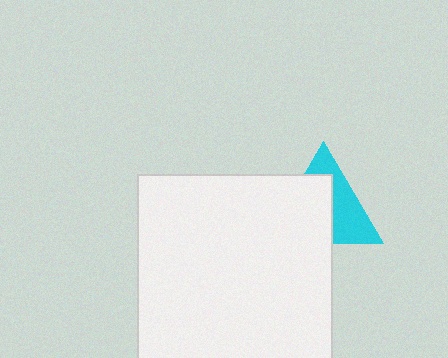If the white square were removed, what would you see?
You would see the complete cyan triangle.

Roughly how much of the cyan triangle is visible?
A small part of it is visible (roughly 44%).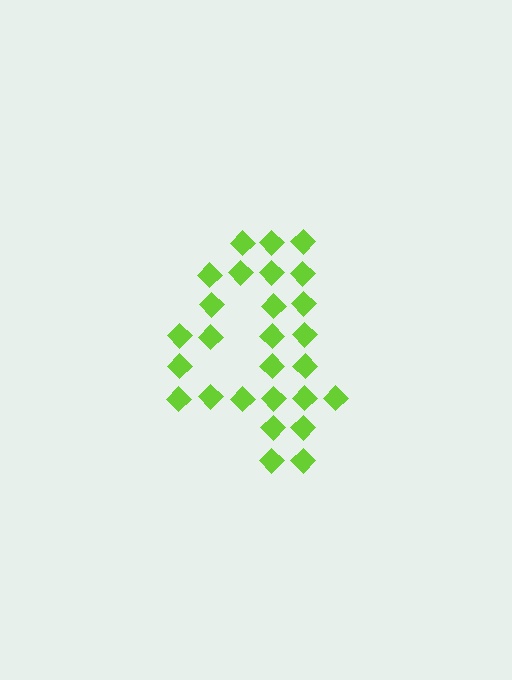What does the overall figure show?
The overall figure shows the digit 4.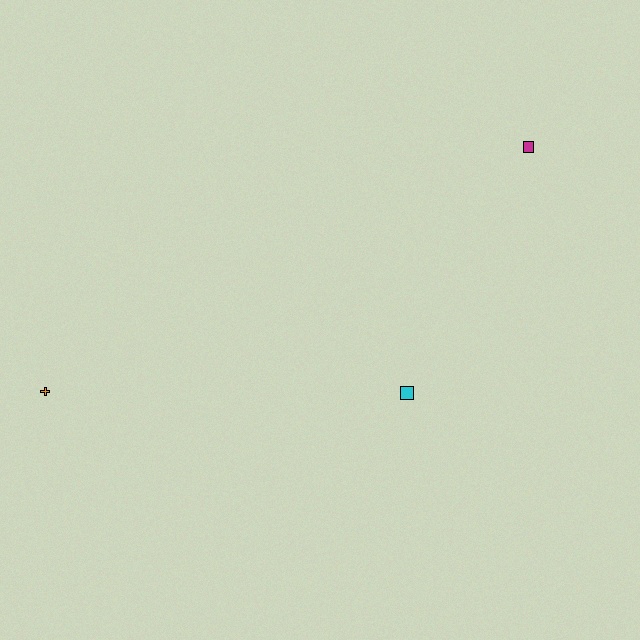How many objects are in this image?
There are 3 objects.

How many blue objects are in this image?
There are no blue objects.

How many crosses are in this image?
There is 1 cross.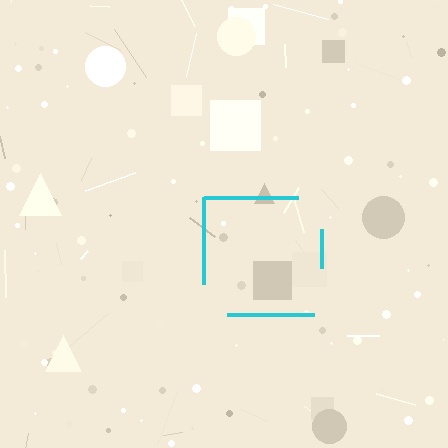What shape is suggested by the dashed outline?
The dashed outline suggests a square.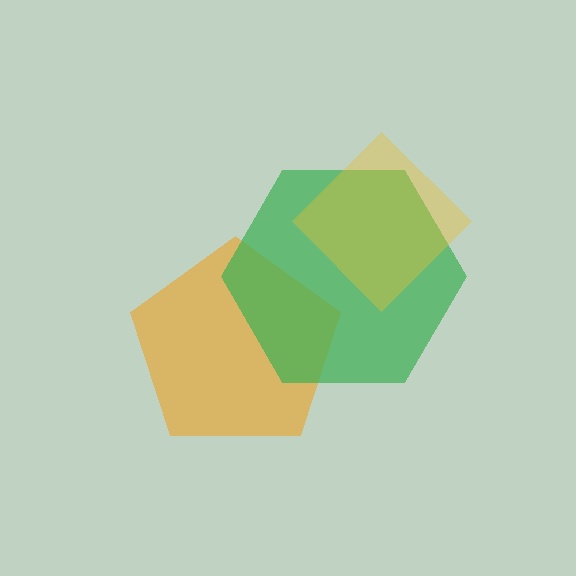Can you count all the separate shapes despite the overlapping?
Yes, there are 3 separate shapes.